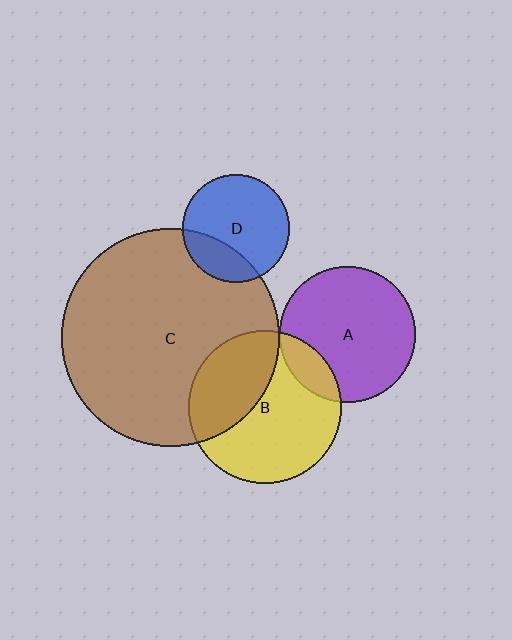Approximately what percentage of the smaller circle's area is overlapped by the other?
Approximately 15%.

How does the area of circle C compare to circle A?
Approximately 2.5 times.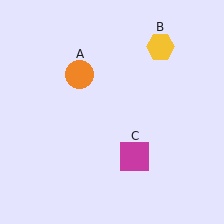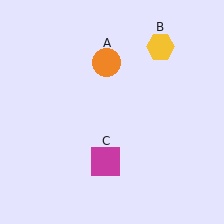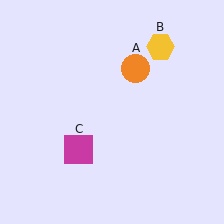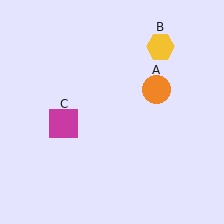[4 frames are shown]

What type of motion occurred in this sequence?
The orange circle (object A), magenta square (object C) rotated clockwise around the center of the scene.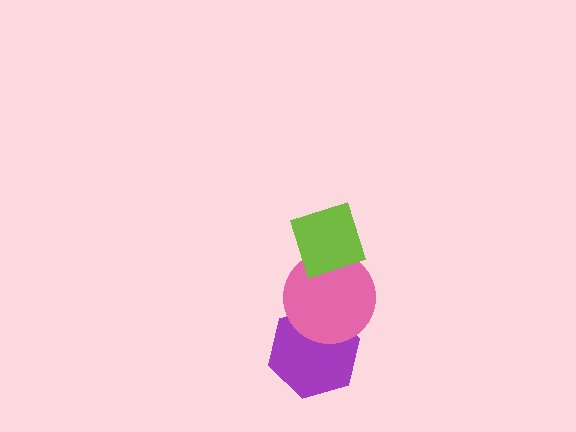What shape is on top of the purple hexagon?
The pink circle is on top of the purple hexagon.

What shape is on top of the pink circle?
The lime diamond is on top of the pink circle.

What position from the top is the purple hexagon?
The purple hexagon is 3rd from the top.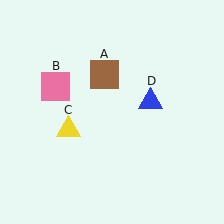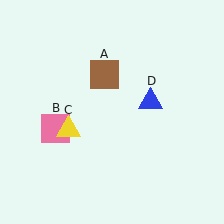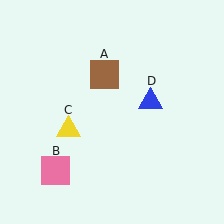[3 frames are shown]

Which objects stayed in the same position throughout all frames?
Brown square (object A) and yellow triangle (object C) and blue triangle (object D) remained stationary.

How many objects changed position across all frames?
1 object changed position: pink square (object B).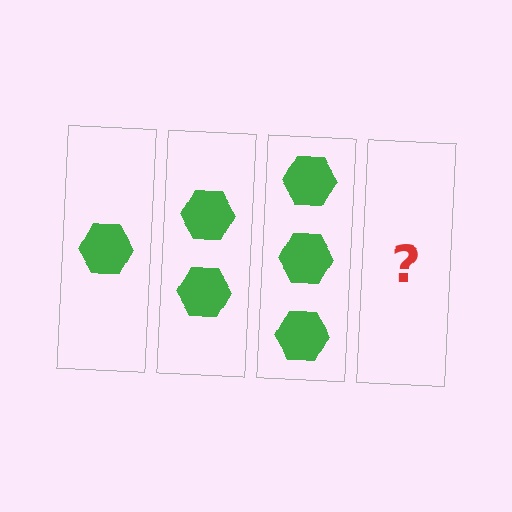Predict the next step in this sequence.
The next step is 4 hexagons.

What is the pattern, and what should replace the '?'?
The pattern is that each step adds one more hexagon. The '?' should be 4 hexagons.